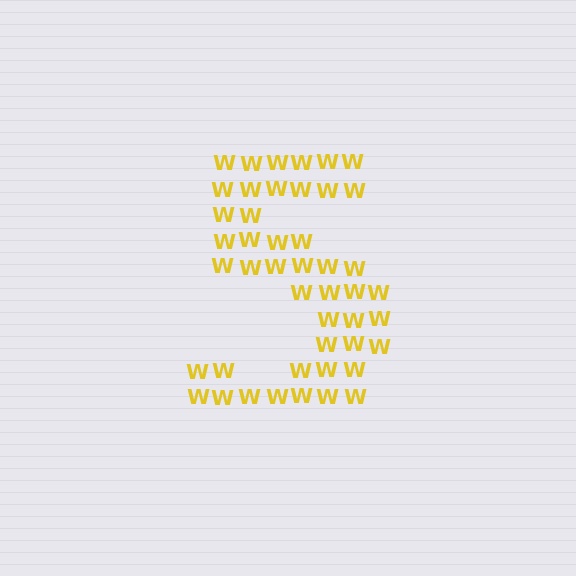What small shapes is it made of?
It is made of small letter W's.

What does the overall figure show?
The overall figure shows the digit 5.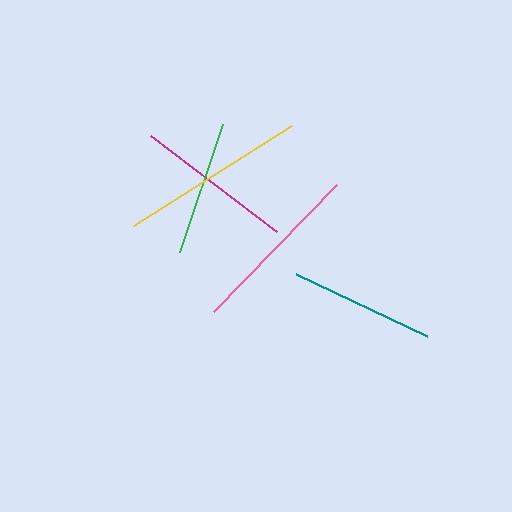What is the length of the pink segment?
The pink segment is approximately 177 pixels long.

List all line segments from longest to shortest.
From longest to shortest: yellow, pink, magenta, teal, green.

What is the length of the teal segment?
The teal segment is approximately 145 pixels long.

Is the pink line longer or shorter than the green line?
The pink line is longer than the green line.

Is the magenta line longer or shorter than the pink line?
The pink line is longer than the magenta line.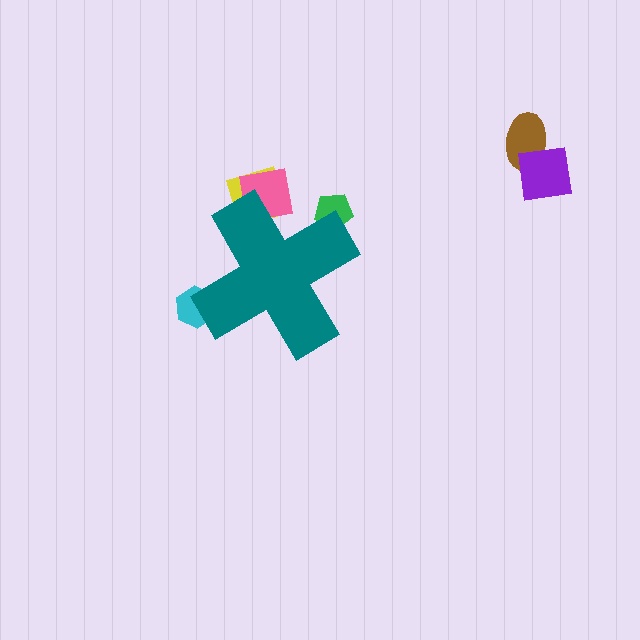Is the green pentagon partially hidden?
Yes, the green pentagon is partially hidden behind the teal cross.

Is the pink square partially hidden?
Yes, the pink square is partially hidden behind the teal cross.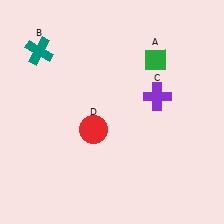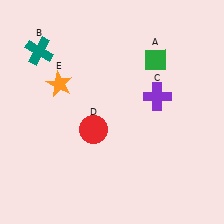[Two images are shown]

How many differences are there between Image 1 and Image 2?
There is 1 difference between the two images.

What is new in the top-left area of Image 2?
An orange star (E) was added in the top-left area of Image 2.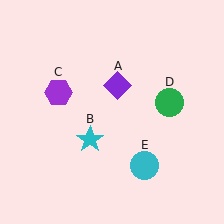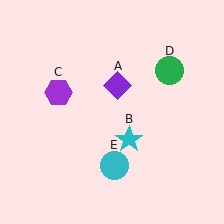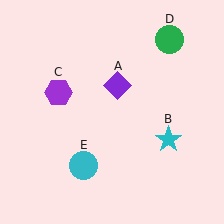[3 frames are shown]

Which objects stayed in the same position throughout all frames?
Purple diamond (object A) and purple hexagon (object C) remained stationary.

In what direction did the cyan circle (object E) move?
The cyan circle (object E) moved left.